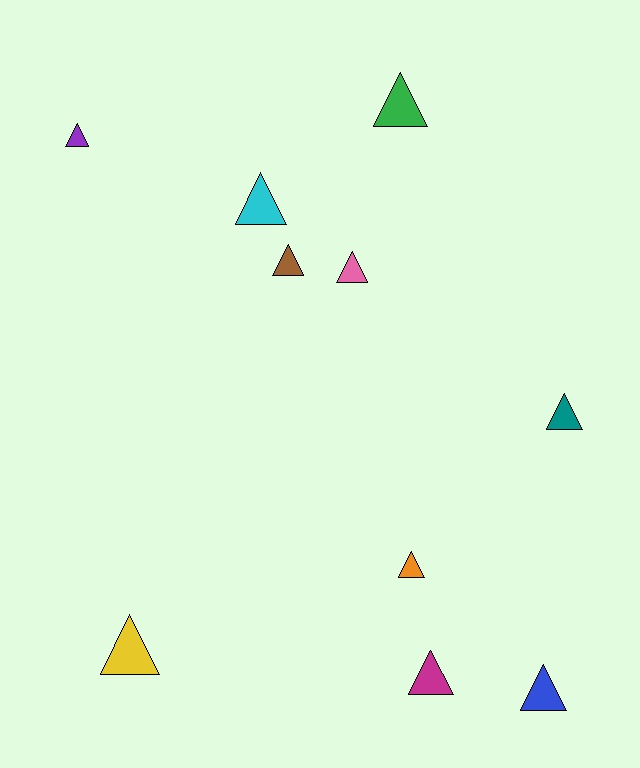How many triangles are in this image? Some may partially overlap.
There are 10 triangles.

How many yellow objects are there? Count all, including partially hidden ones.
There is 1 yellow object.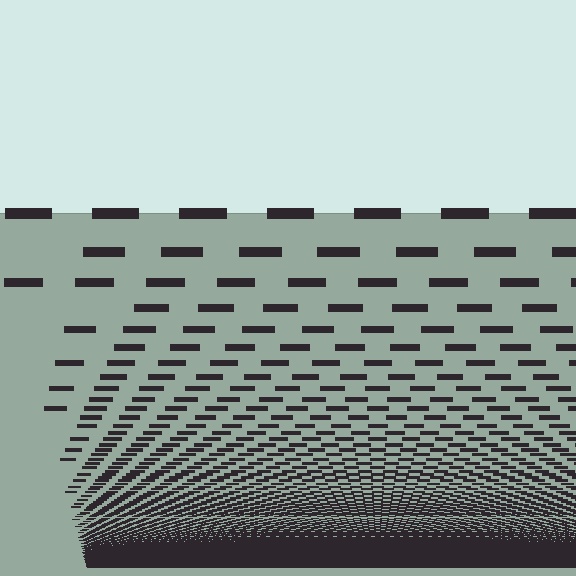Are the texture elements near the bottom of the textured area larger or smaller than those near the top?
Smaller. The gradient is inverted — elements near the bottom are smaller and denser.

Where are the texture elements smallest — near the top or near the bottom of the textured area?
Near the bottom.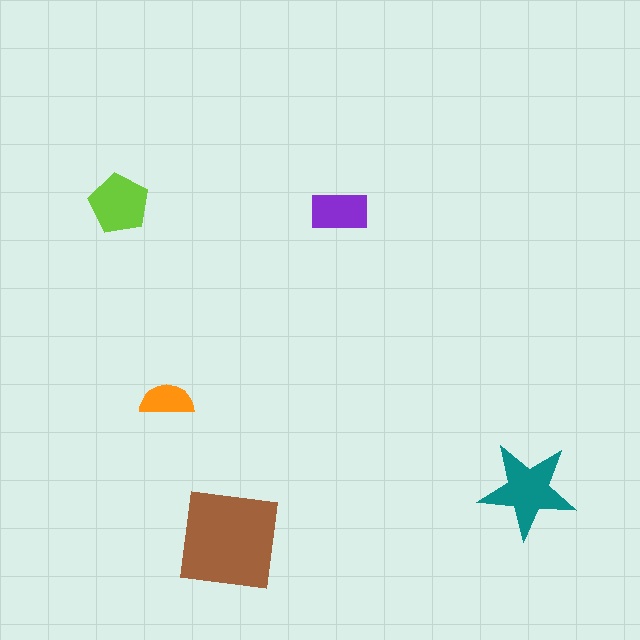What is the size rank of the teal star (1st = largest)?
2nd.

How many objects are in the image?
There are 5 objects in the image.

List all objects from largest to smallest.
The brown square, the teal star, the lime pentagon, the purple rectangle, the orange semicircle.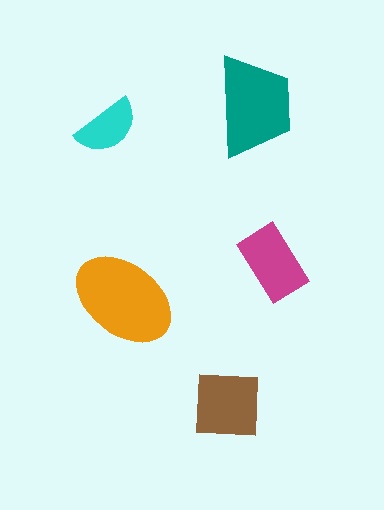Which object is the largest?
The orange ellipse.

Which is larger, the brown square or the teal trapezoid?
The teal trapezoid.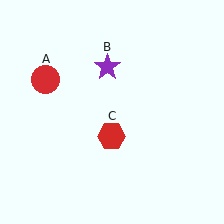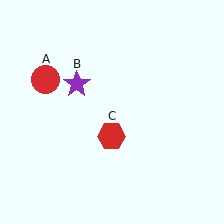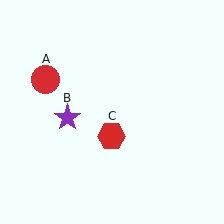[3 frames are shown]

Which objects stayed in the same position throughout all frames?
Red circle (object A) and red hexagon (object C) remained stationary.